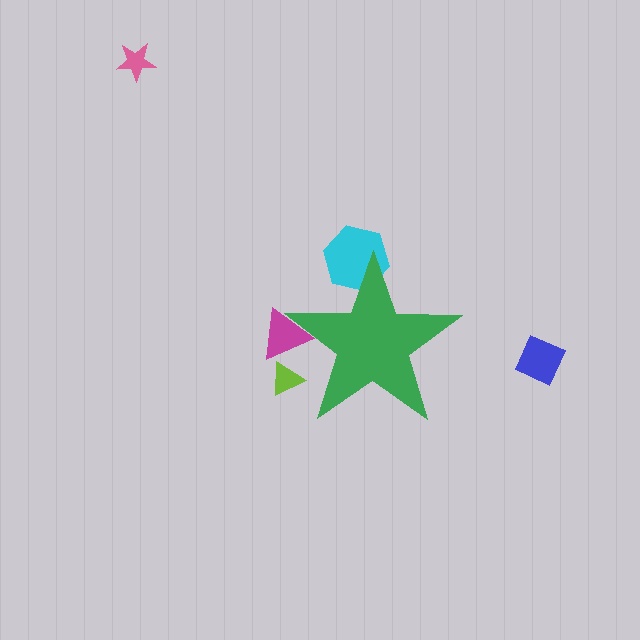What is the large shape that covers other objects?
A green star.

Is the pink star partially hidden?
No, the pink star is fully visible.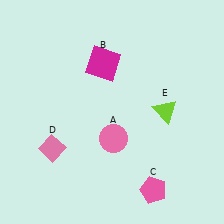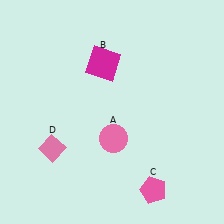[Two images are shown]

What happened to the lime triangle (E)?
The lime triangle (E) was removed in Image 2. It was in the top-right area of Image 1.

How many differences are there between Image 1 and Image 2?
There is 1 difference between the two images.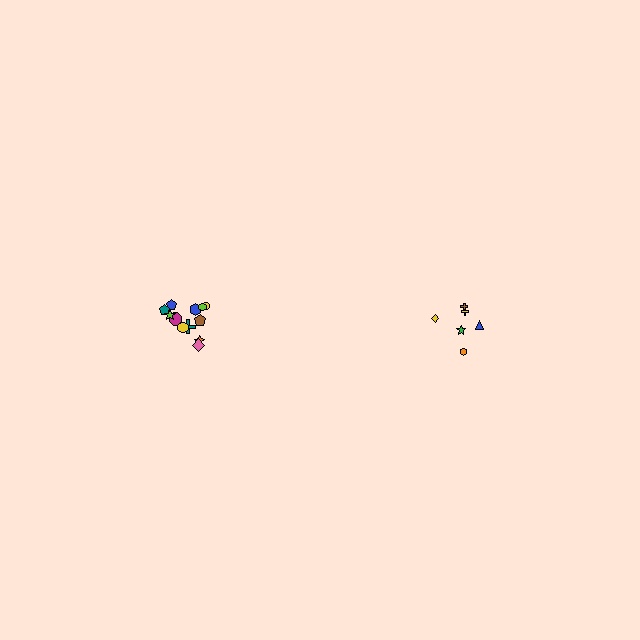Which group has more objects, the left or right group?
The left group.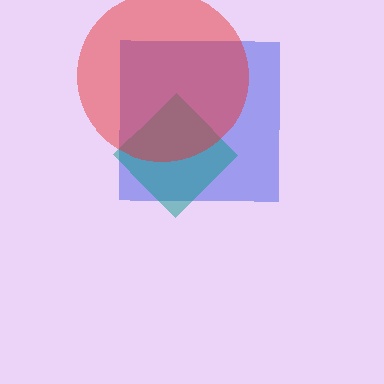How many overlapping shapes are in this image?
There are 3 overlapping shapes in the image.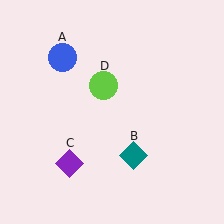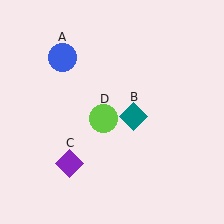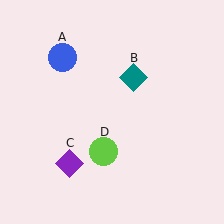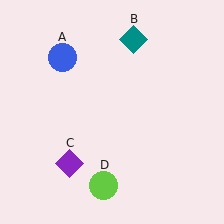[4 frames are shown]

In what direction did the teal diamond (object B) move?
The teal diamond (object B) moved up.